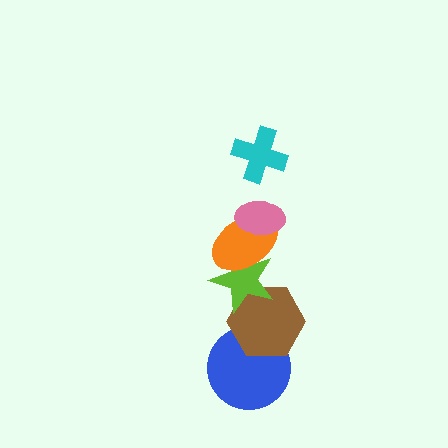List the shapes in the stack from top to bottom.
From top to bottom: the cyan cross, the pink ellipse, the orange ellipse, the lime star, the brown hexagon, the blue circle.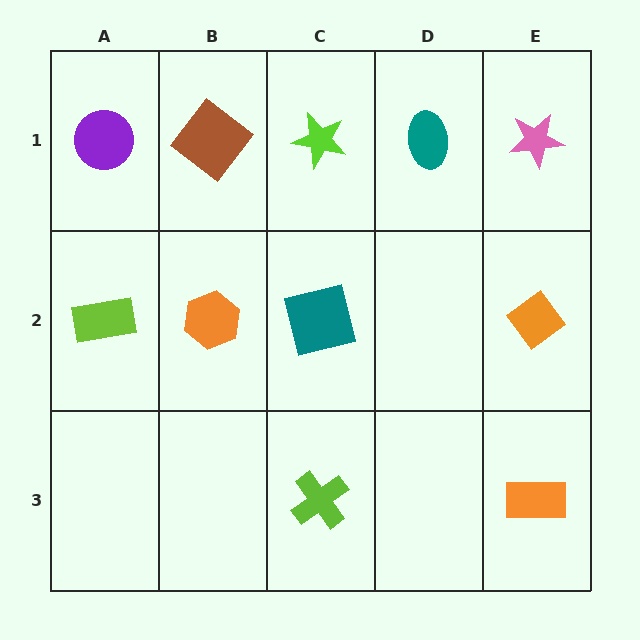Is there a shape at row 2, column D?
No, that cell is empty.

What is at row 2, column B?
An orange hexagon.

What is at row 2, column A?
A lime rectangle.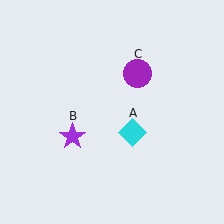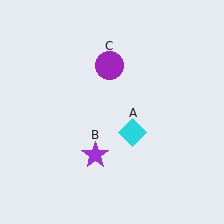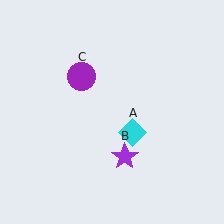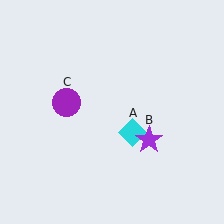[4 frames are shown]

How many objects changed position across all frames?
2 objects changed position: purple star (object B), purple circle (object C).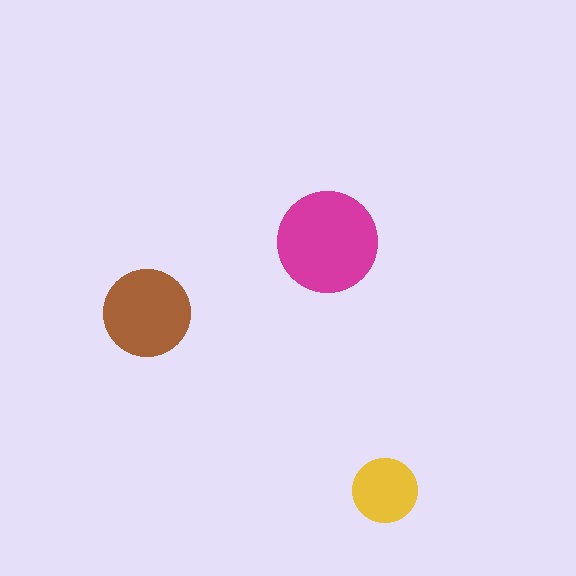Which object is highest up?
The magenta circle is topmost.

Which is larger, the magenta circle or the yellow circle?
The magenta one.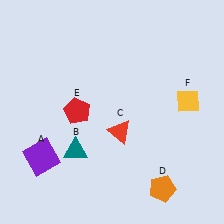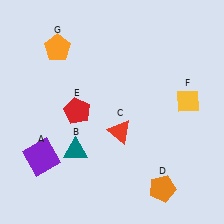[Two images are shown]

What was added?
An orange pentagon (G) was added in Image 2.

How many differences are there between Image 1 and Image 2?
There is 1 difference between the two images.